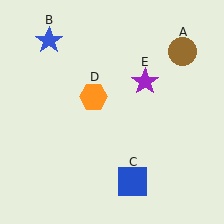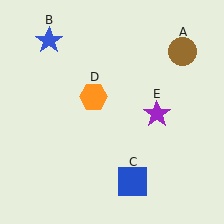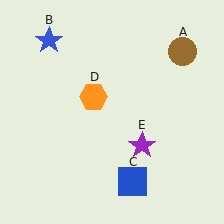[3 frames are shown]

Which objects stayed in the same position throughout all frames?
Brown circle (object A) and blue star (object B) and blue square (object C) and orange hexagon (object D) remained stationary.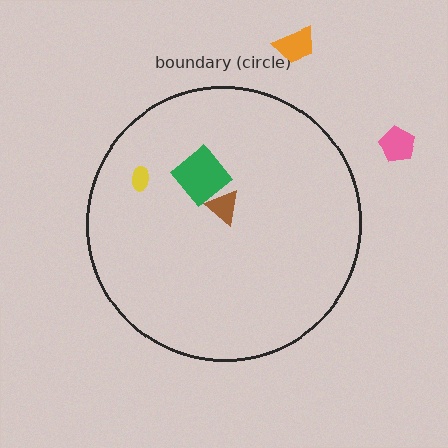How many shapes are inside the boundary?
3 inside, 2 outside.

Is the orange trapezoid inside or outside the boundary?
Outside.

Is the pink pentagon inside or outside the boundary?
Outside.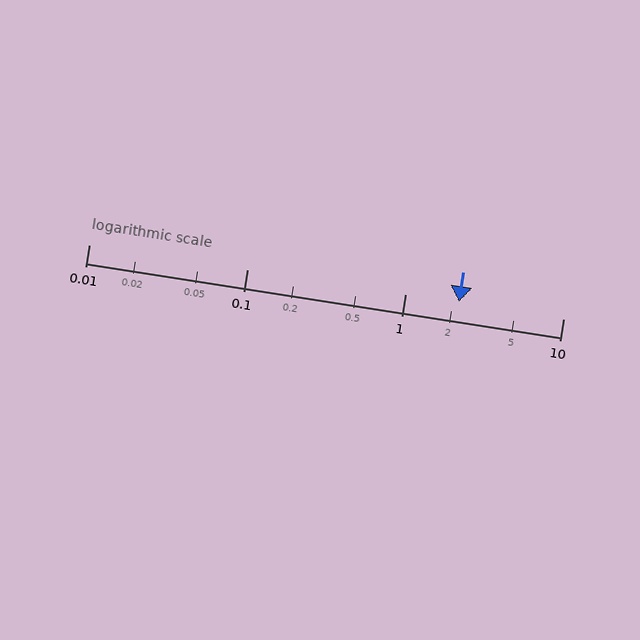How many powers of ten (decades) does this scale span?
The scale spans 3 decades, from 0.01 to 10.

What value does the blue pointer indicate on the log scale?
The pointer indicates approximately 2.2.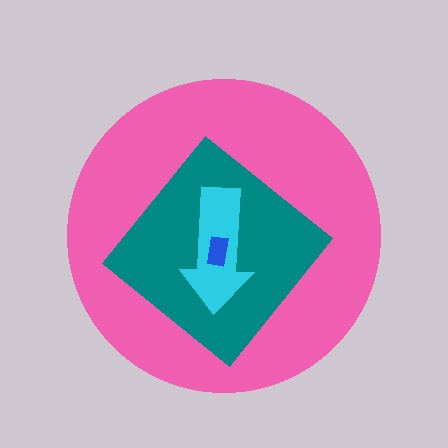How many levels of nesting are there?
4.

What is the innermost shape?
The blue rectangle.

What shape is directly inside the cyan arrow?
The blue rectangle.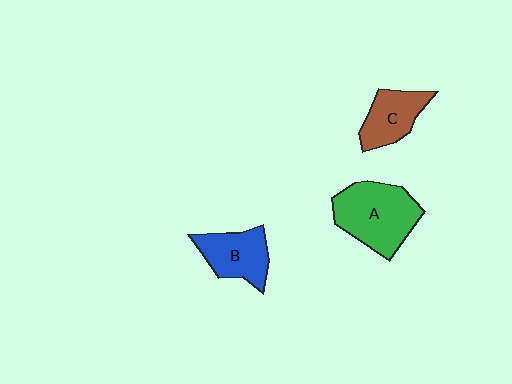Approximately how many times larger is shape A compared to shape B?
Approximately 1.5 times.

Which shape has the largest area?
Shape A (green).